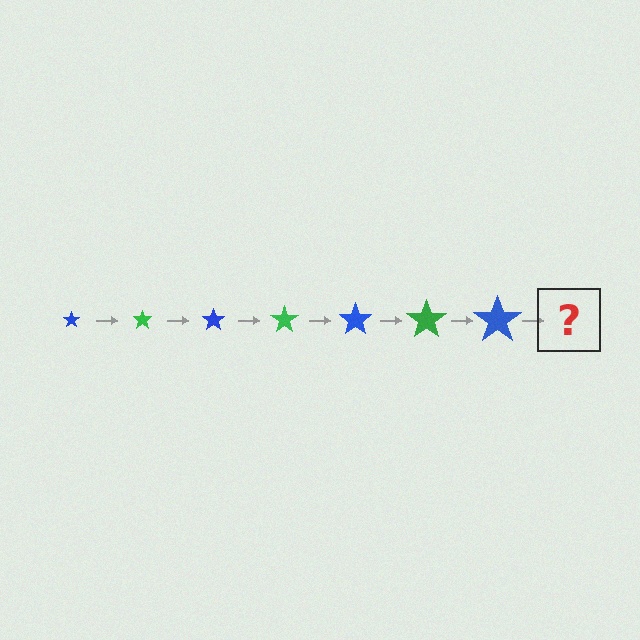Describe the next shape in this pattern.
It should be a green star, larger than the previous one.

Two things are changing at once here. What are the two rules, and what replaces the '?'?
The two rules are that the star grows larger each step and the color cycles through blue and green. The '?' should be a green star, larger than the previous one.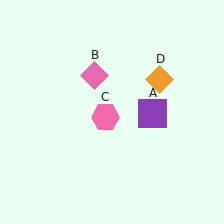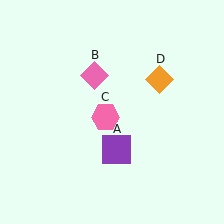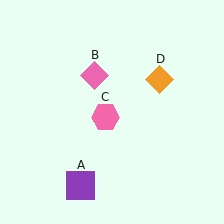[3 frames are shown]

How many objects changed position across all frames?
1 object changed position: purple square (object A).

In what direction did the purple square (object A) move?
The purple square (object A) moved down and to the left.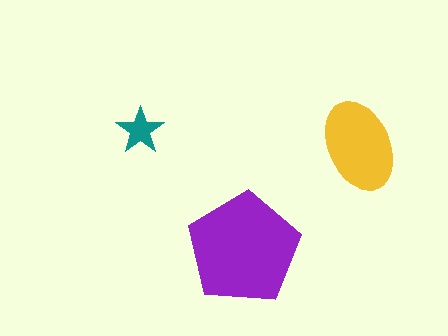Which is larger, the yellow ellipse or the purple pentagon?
The purple pentagon.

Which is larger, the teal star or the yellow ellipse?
The yellow ellipse.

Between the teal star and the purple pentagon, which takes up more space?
The purple pentagon.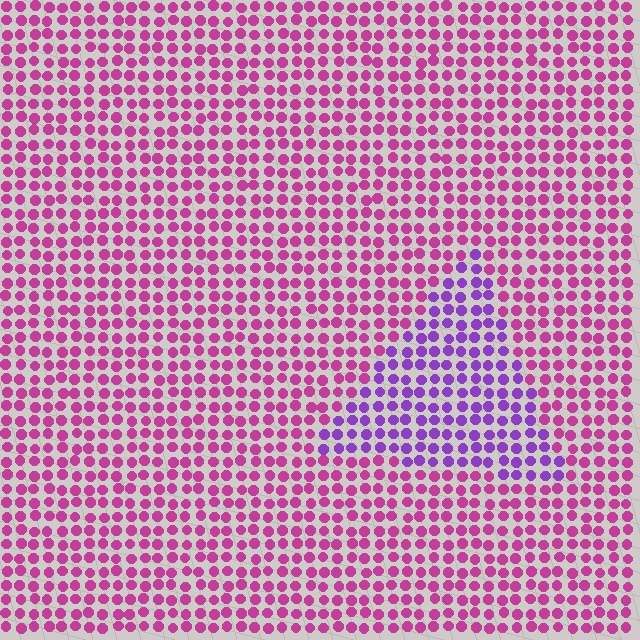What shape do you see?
I see a triangle.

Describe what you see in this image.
The image is filled with small magenta elements in a uniform arrangement. A triangle-shaped region is visible where the elements are tinted to a slightly different hue, forming a subtle color boundary.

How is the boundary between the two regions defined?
The boundary is defined purely by a slight shift in hue (about 42 degrees). Spacing, size, and orientation are identical on both sides.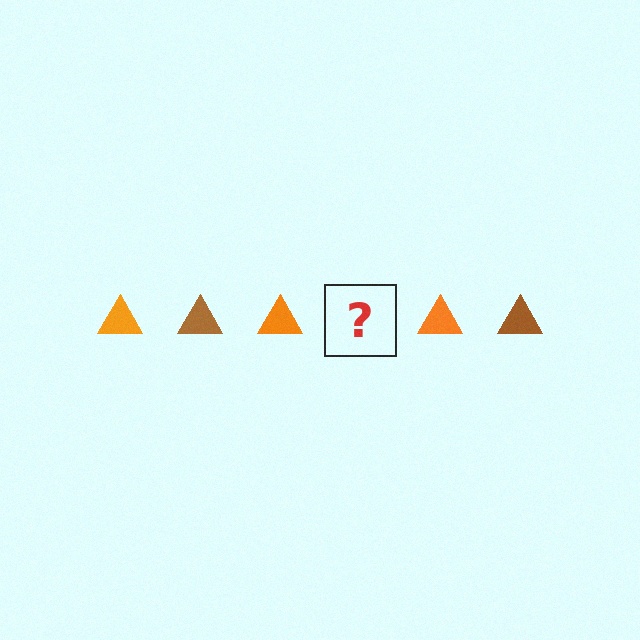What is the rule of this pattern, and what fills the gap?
The rule is that the pattern cycles through orange, brown triangles. The gap should be filled with a brown triangle.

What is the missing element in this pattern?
The missing element is a brown triangle.